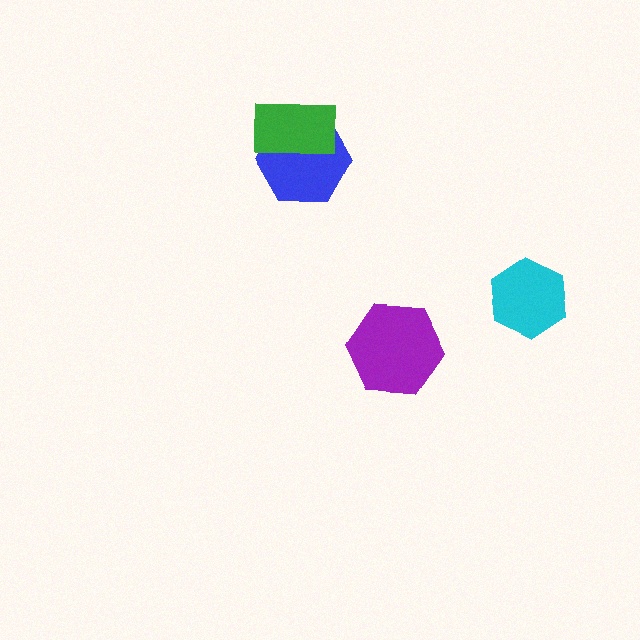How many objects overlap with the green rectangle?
1 object overlaps with the green rectangle.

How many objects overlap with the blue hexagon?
1 object overlaps with the blue hexagon.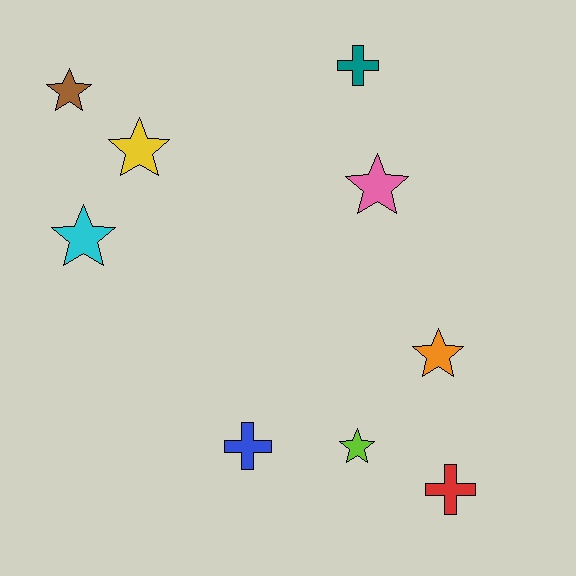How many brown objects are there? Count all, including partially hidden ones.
There is 1 brown object.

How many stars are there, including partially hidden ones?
There are 6 stars.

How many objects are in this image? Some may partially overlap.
There are 9 objects.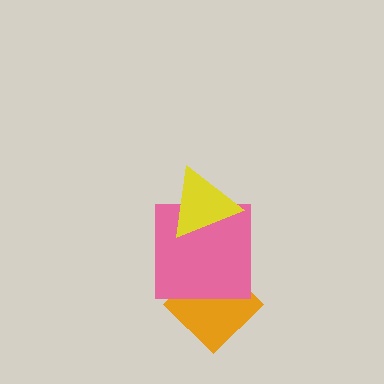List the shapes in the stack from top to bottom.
From top to bottom: the yellow triangle, the pink square, the orange diamond.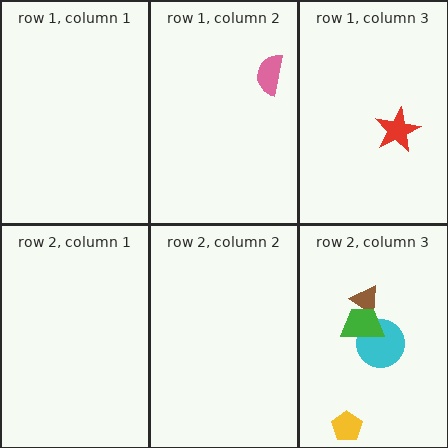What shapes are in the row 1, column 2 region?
The pink semicircle.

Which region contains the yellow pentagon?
The row 2, column 3 region.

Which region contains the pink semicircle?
The row 1, column 2 region.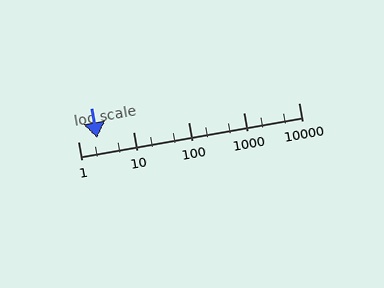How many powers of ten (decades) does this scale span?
The scale spans 4 decades, from 1 to 10000.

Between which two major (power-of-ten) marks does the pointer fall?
The pointer is between 1 and 10.